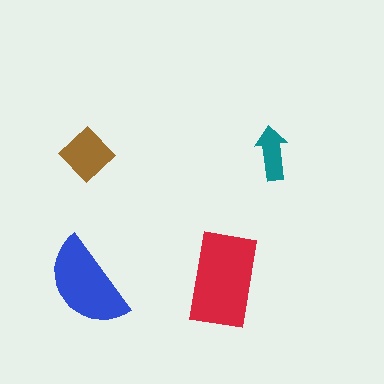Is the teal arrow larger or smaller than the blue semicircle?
Smaller.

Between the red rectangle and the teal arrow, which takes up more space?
The red rectangle.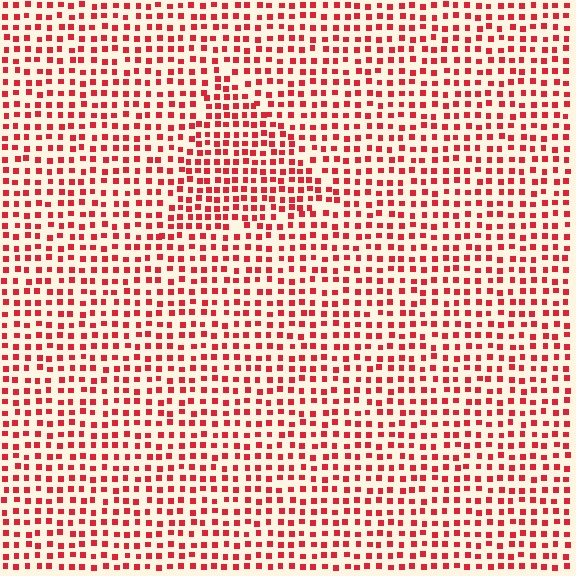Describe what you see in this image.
The image contains small red elements arranged at two different densities. A triangle-shaped region is visible where the elements are more densely packed than the surrounding area.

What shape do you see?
I see a triangle.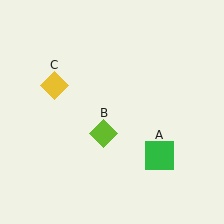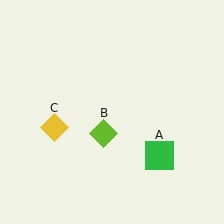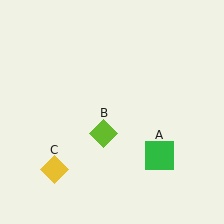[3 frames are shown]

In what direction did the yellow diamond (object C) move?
The yellow diamond (object C) moved down.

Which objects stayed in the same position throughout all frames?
Green square (object A) and lime diamond (object B) remained stationary.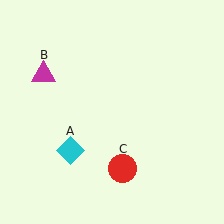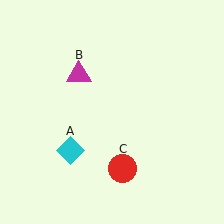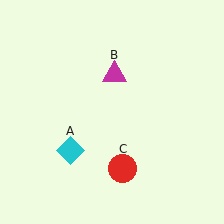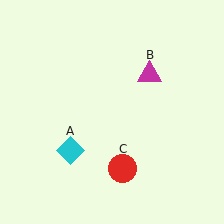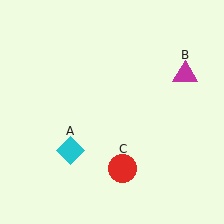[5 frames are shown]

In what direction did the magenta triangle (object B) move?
The magenta triangle (object B) moved right.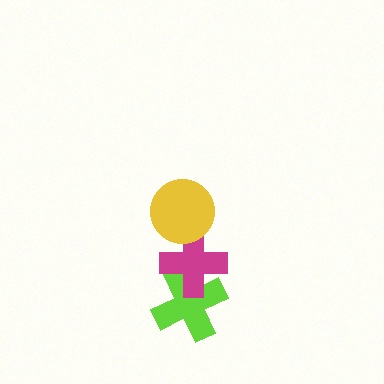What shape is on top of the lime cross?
The magenta cross is on top of the lime cross.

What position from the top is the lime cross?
The lime cross is 3rd from the top.